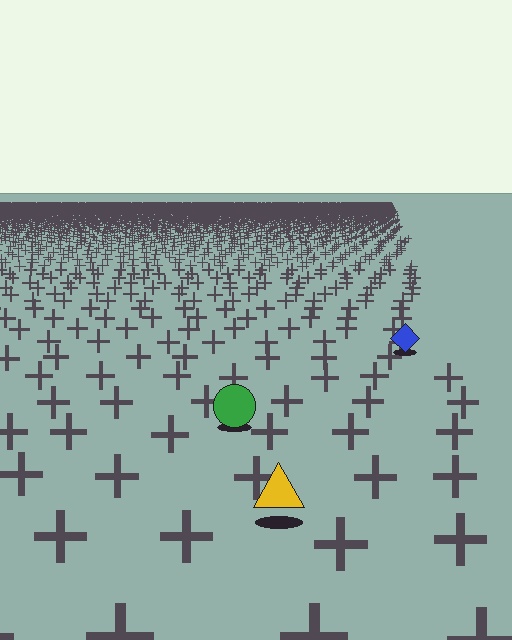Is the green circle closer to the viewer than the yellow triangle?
No. The yellow triangle is closer — you can tell from the texture gradient: the ground texture is coarser near it.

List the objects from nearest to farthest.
From nearest to farthest: the yellow triangle, the green circle, the blue diamond.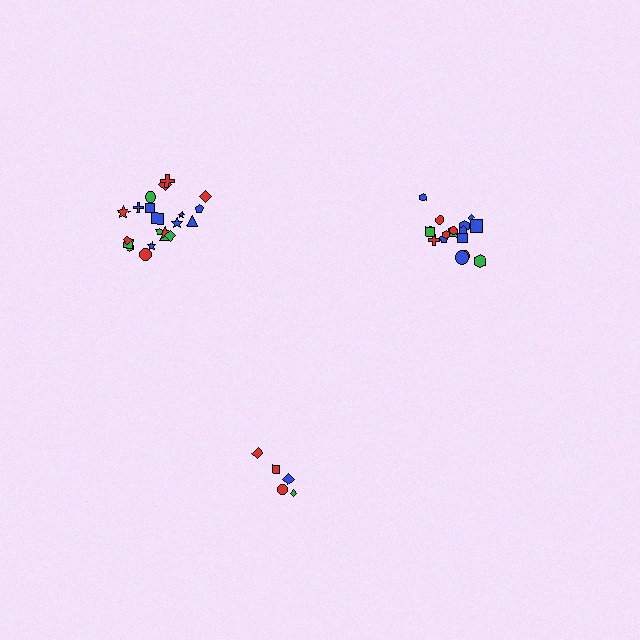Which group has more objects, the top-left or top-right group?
The top-left group.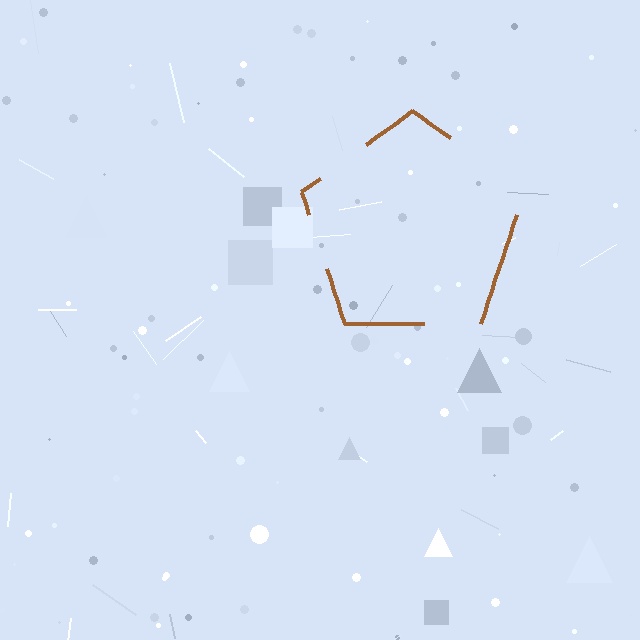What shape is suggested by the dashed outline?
The dashed outline suggests a pentagon.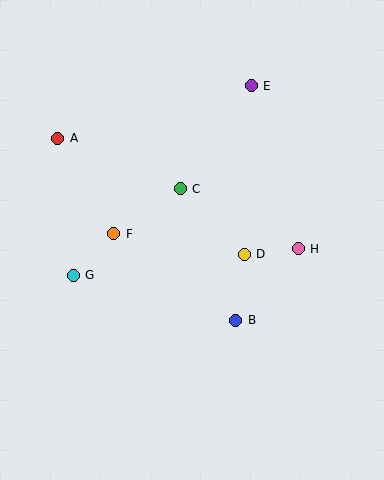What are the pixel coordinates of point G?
Point G is at (73, 275).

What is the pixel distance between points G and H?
The distance between G and H is 227 pixels.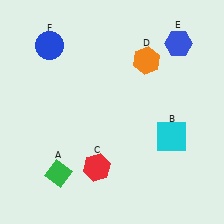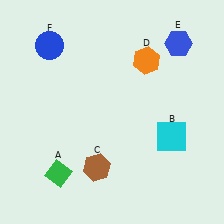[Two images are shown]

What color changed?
The hexagon (C) changed from red in Image 1 to brown in Image 2.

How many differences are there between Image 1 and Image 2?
There is 1 difference between the two images.